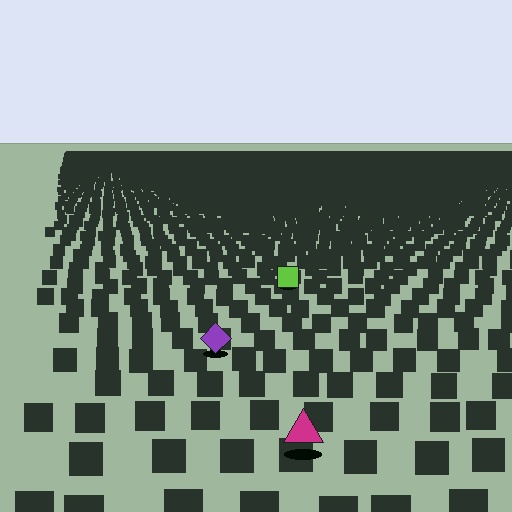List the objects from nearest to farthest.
From nearest to farthest: the magenta triangle, the purple diamond, the lime square.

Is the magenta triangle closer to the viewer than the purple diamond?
Yes. The magenta triangle is closer — you can tell from the texture gradient: the ground texture is coarser near it.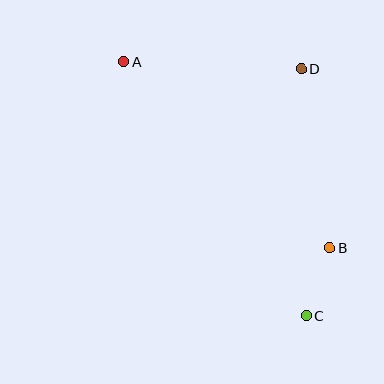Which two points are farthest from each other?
Points A and C are farthest from each other.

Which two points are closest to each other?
Points B and C are closest to each other.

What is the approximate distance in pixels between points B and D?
The distance between B and D is approximately 182 pixels.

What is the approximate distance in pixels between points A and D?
The distance between A and D is approximately 177 pixels.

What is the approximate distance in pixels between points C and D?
The distance between C and D is approximately 247 pixels.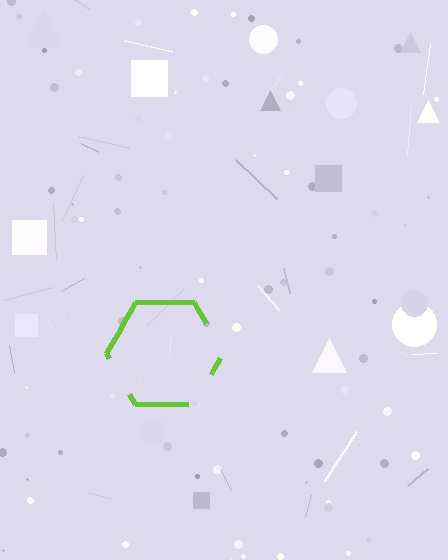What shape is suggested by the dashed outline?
The dashed outline suggests a hexagon.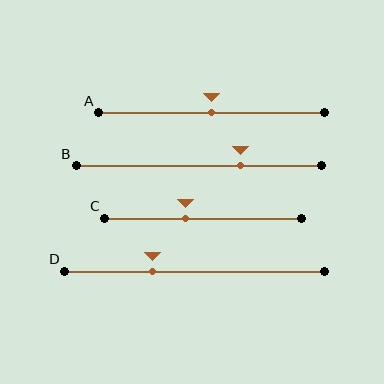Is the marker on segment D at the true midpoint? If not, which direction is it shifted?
No, the marker on segment D is shifted to the left by about 16% of the segment length.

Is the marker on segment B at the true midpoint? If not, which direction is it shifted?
No, the marker on segment B is shifted to the right by about 17% of the segment length.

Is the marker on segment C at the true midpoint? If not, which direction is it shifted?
No, the marker on segment C is shifted to the left by about 9% of the segment length.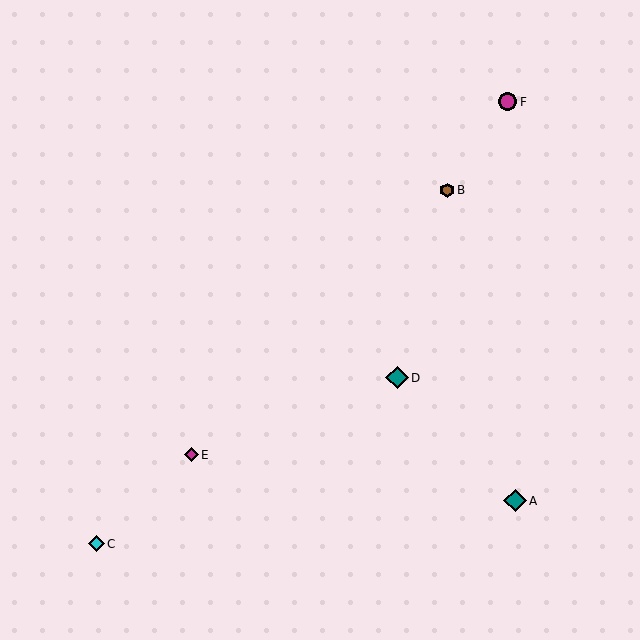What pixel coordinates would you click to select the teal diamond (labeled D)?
Click at (397, 378) to select the teal diamond D.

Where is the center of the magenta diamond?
The center of the magenta diamond is at (191, 455).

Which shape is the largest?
The teal diamond (labeled D) is the largest.